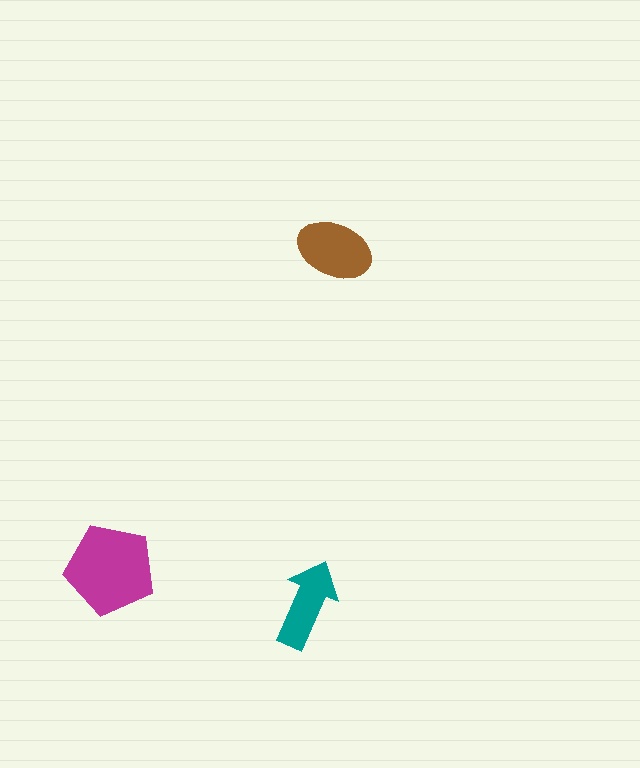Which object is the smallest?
The teal arrow.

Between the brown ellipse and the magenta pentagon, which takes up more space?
The magenta pentagon.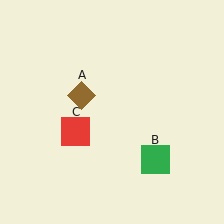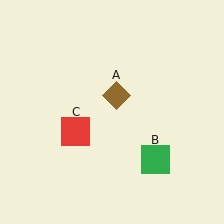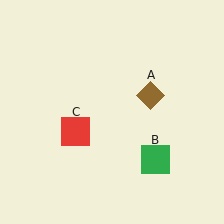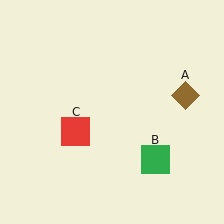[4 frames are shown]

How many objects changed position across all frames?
1 object changed position: brown diamond (object A).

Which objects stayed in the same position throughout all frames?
Green square (object B) and red square (object C) remained stationary.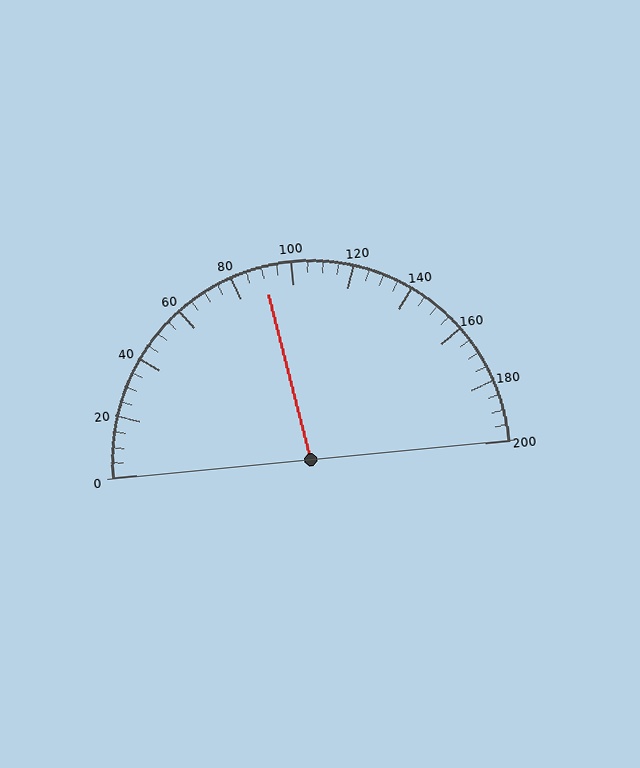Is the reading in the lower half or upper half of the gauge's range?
The reading is in the lower half of the range (0 to 200).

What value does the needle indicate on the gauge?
The needle indicates approximately 90.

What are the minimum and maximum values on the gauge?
The gauge ranges from 0 to 200.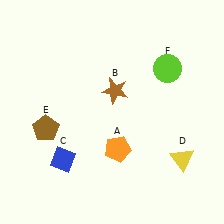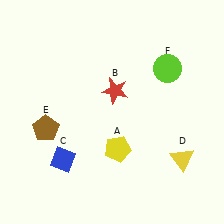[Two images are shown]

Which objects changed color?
A changed from orange to yellow. B changed from brown to red.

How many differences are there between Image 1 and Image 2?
There are 2 differences between the two images.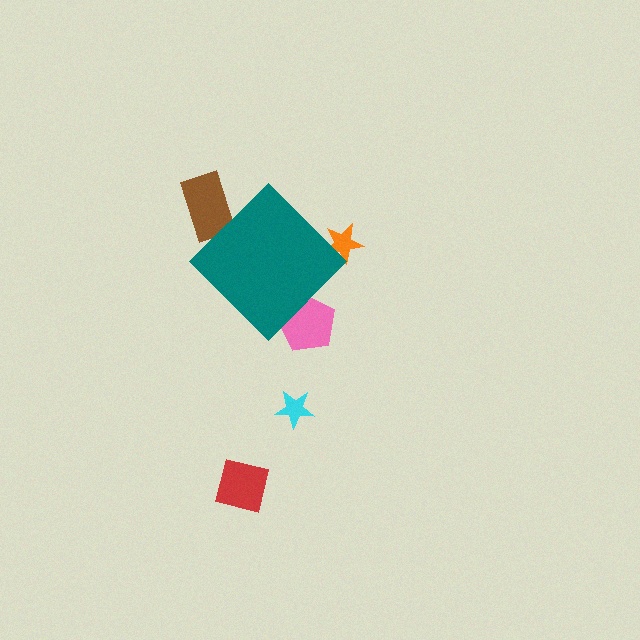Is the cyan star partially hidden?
No, the cyan star is fully visible.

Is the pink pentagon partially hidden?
Yes, the pink pentagon is partially hidden behind the teal diamond.